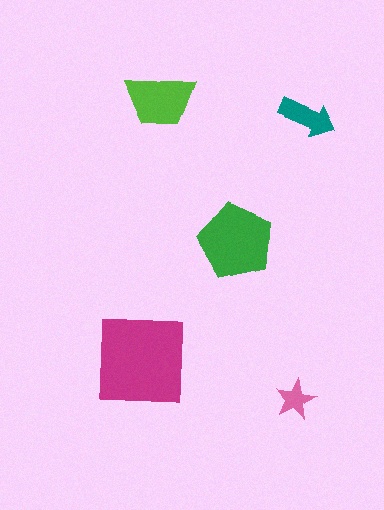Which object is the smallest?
The pink star.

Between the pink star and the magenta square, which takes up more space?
The magenta square.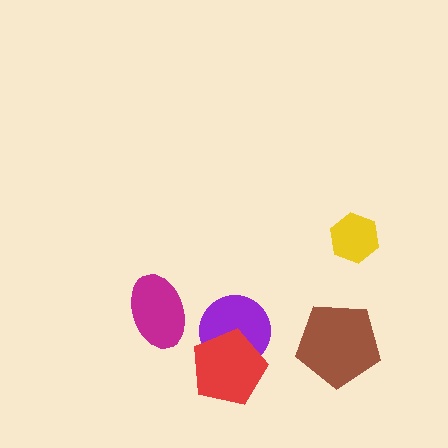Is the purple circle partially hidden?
Yes, it is partially covered by another shape.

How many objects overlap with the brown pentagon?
0 objects overlap with the brown pentagon.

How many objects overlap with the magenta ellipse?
0 objects overlap with the magenta ellipse.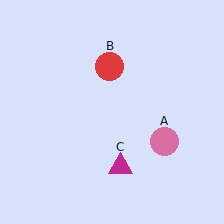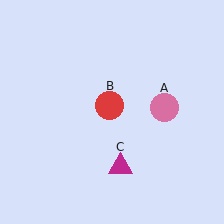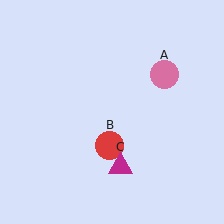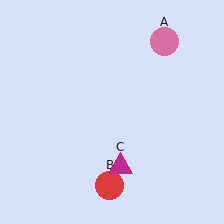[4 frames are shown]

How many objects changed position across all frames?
2 objects changed position: pink circle (object A), red circle (object B).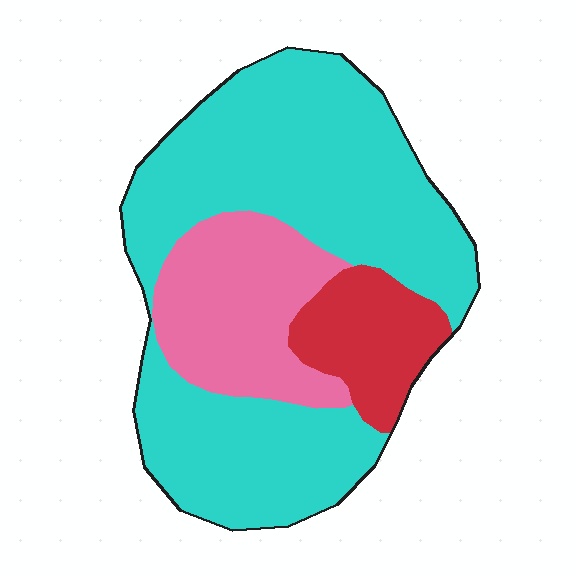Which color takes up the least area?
Red, at roughly 15%.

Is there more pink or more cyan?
Cyan.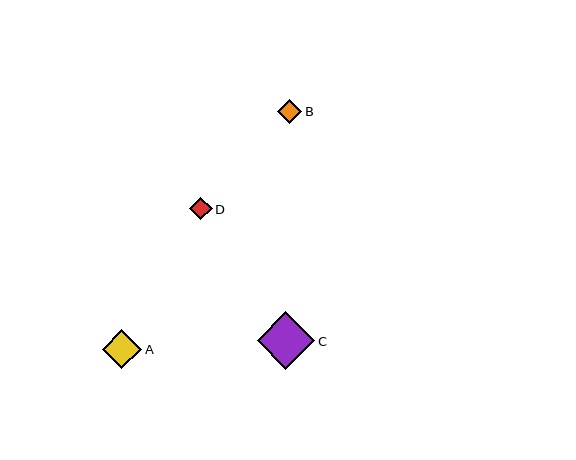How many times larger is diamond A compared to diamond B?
Diamond A is approximately 1.6 times the size of diamond B.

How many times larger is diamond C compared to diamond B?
Diamond C is approximately 2.4 times the size of diamond B.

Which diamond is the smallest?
Diamond D is the smallest with a size of approximately 23 pixels.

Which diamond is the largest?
Diamond C is the largest with a size of approximately 57 pixels.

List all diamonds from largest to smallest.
From largest to smallest: C, A, B, D.